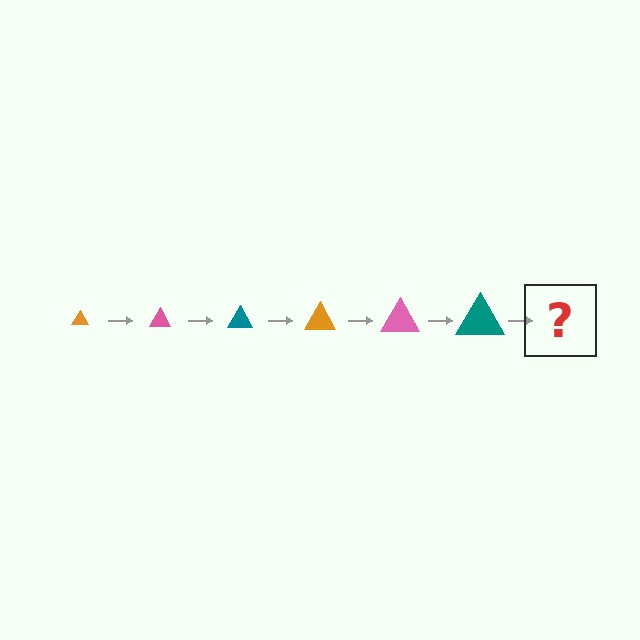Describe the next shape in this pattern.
It should be an orange triangle, larger than the previous one.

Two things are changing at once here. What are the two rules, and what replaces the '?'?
The two rules are that the triangle grows larger each step and the color cycles through orange, pink, and teal. The '?' should be an orange triangle, larger than the previous one.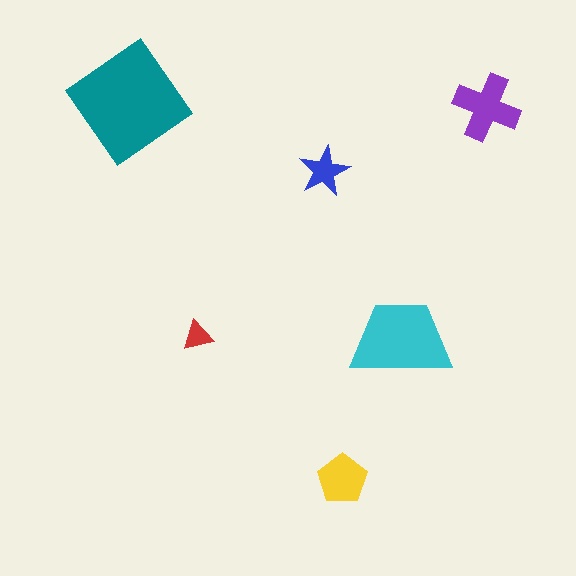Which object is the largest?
The teal diamond.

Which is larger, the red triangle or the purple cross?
The purple cross.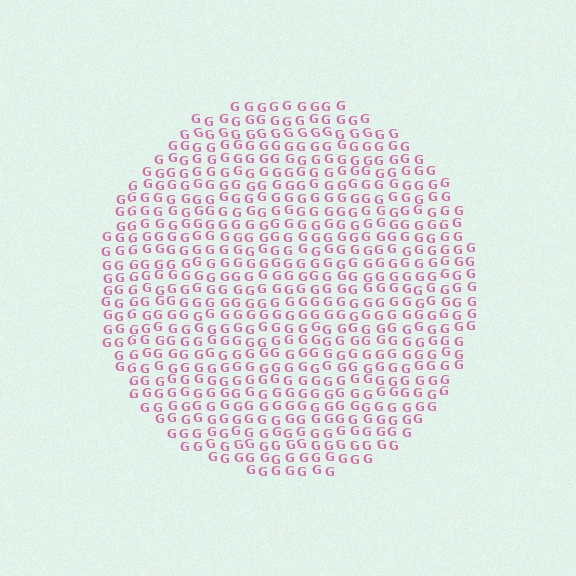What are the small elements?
The small elements are letter G's.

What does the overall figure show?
The overall figure shows a circle.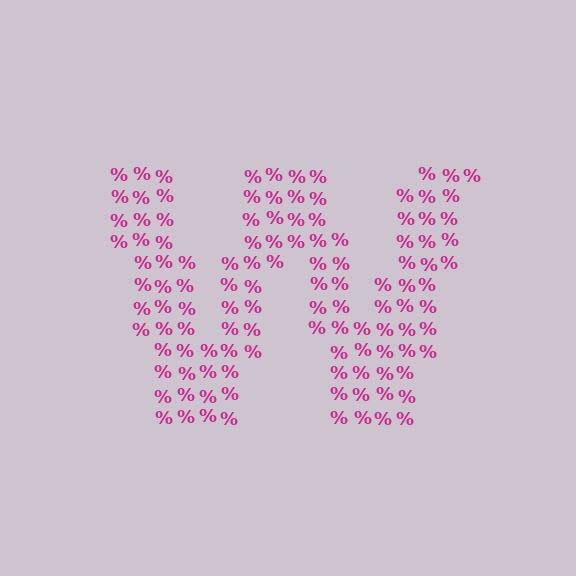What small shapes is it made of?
It is made of small percent signs.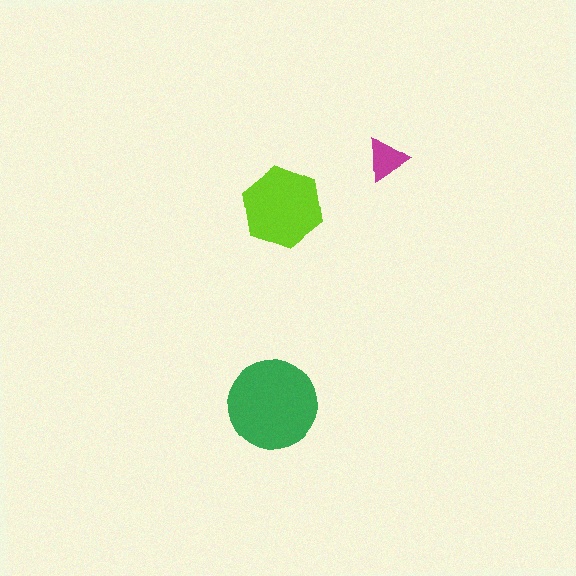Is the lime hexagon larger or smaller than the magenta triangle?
Larger.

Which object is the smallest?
The magenta triangle.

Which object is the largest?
The green circle.